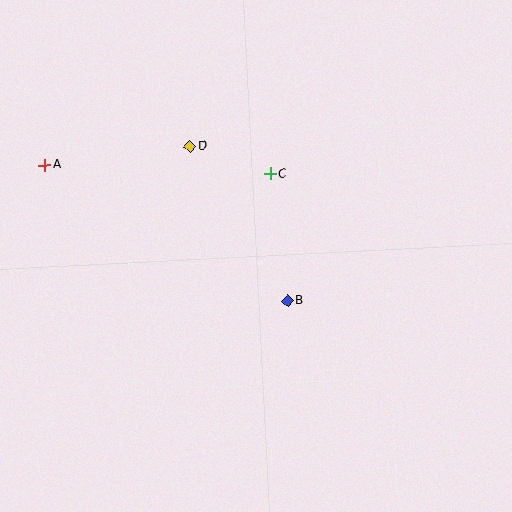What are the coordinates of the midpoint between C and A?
The midpoint between C and A is at (157, 169).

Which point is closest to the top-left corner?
Point A is closest to the top-left corner.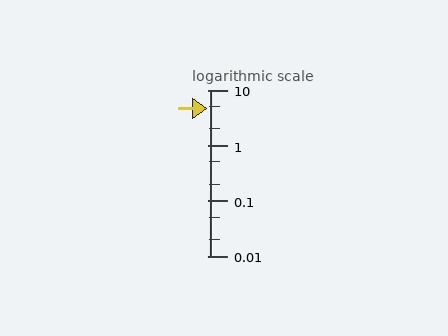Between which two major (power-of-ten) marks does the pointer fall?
The pointer is between 1 and 10.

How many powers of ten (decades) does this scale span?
The scale spans 3 decades, from 0.01 to 10.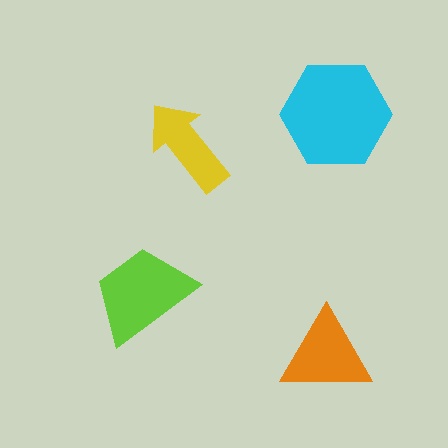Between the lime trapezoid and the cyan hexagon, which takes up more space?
The cyan hexagon.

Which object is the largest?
The cyan hexagon.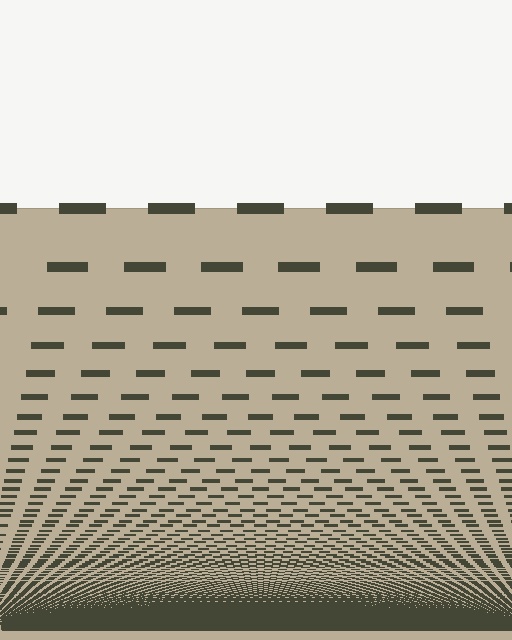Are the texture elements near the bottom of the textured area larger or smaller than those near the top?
Smaller. The gradient is inverted — elements near the bottom are smaller and denser.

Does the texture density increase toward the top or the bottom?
Density increases toward the bottom.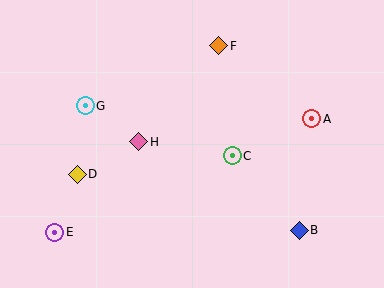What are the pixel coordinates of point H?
Point H is at (139, 142).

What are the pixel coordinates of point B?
Point B is at (299, 230).